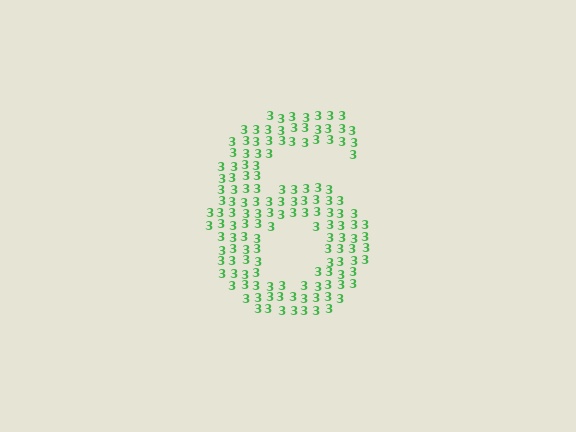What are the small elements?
The small elements are digit 3's.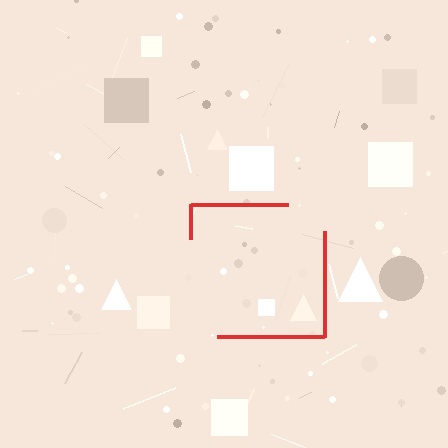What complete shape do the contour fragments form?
The contour fragments form a square.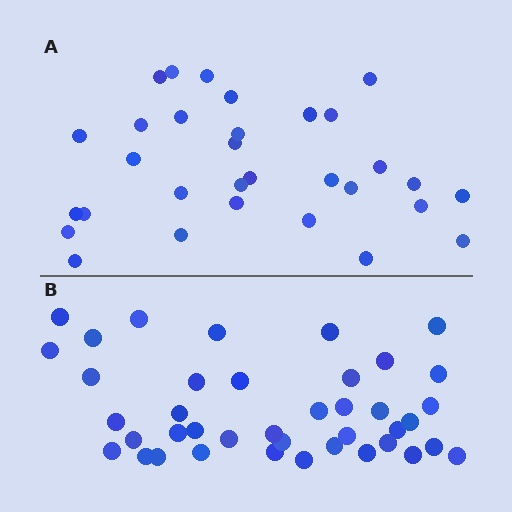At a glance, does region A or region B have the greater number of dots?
Region B (the bottom region) has more dots.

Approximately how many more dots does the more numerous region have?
Region B has roughly 8 or so more dots than region A.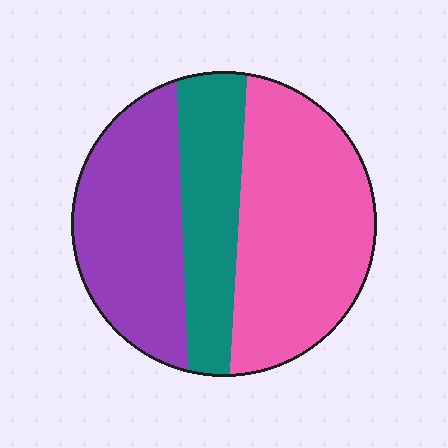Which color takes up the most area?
Pink, at roughly 45%.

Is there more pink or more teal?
Pink.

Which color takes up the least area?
Teal, at roughly 25%.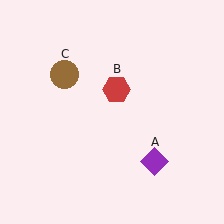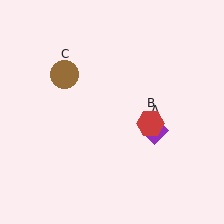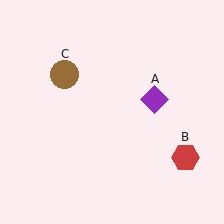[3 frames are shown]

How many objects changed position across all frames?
2 objects changed position: purple diamond (object A), red hexagon (object B).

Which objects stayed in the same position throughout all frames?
Brown circle (object C) remained stationary.